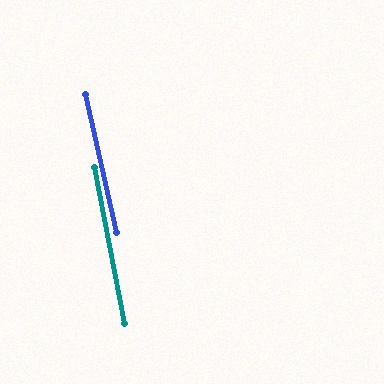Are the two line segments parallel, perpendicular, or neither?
Parallel — their directions differ by only 1.7°.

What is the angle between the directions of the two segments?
Approximately 2 degrees.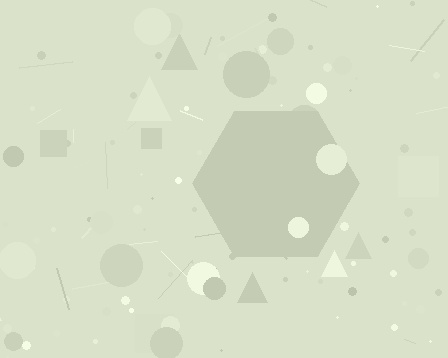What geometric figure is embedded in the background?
A hexagon is embedded in the background.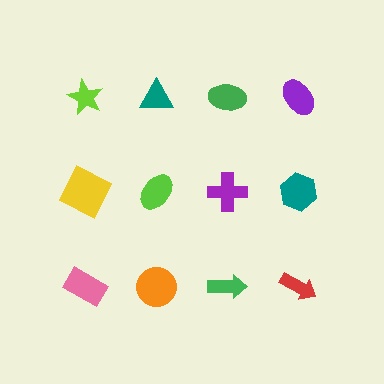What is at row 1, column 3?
A green ellipse.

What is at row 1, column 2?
A teal triangle.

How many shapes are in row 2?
4 shapes.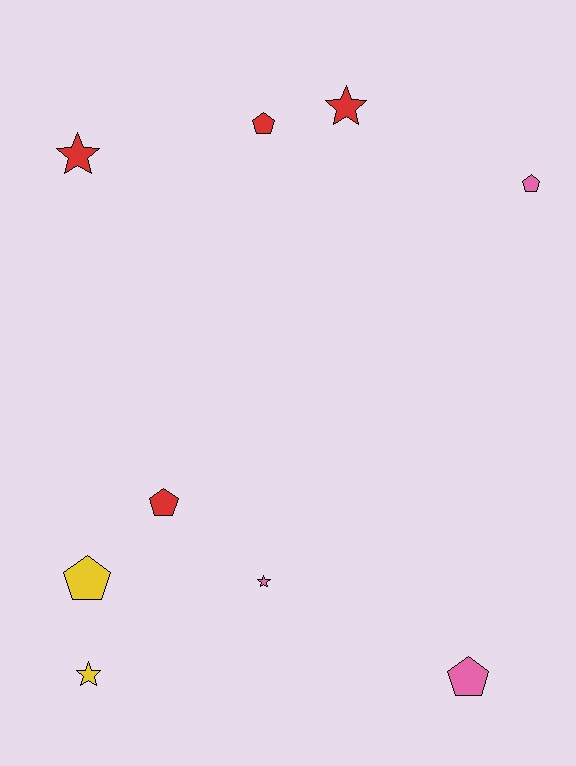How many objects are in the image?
There are 9 objects.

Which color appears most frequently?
Red, with 4 objects.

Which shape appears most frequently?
Pentagon, with 5 objects.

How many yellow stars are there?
There is 1 yellow star.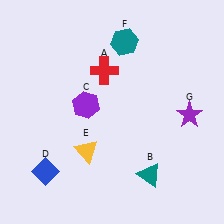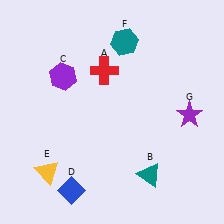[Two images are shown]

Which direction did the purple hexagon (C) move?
The purple hexagon (C) moved up.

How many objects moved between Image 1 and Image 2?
3 objects moved between the two images.